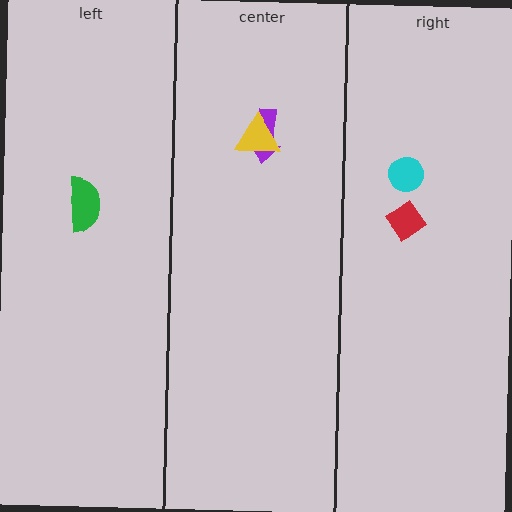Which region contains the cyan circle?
The right region.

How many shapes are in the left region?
1.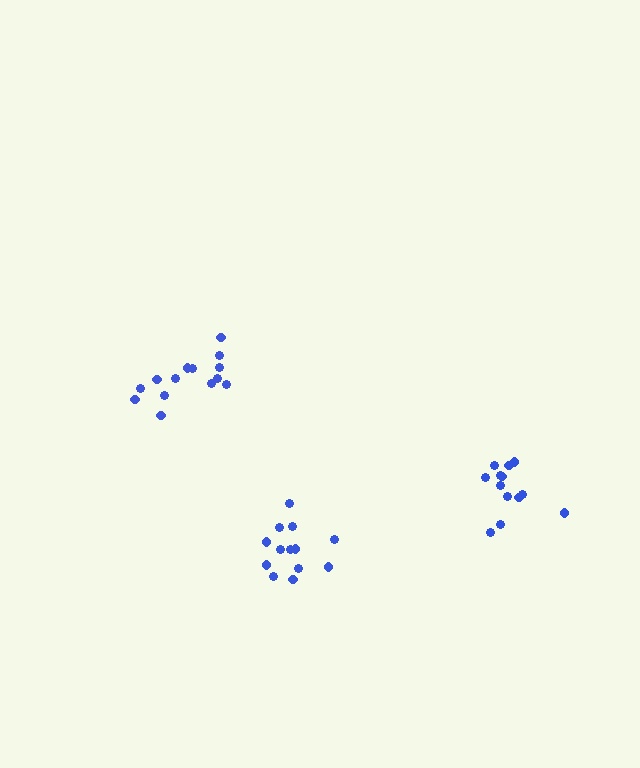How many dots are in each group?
Group 1: 13 dots, Group 2: 13 dots, Group 3: 14 dots (40 total).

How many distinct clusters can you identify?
There are 3 distinct clusters.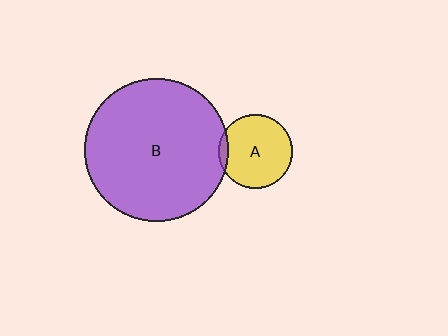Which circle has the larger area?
Circle B (purple).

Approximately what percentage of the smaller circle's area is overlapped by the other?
Approximately 5%.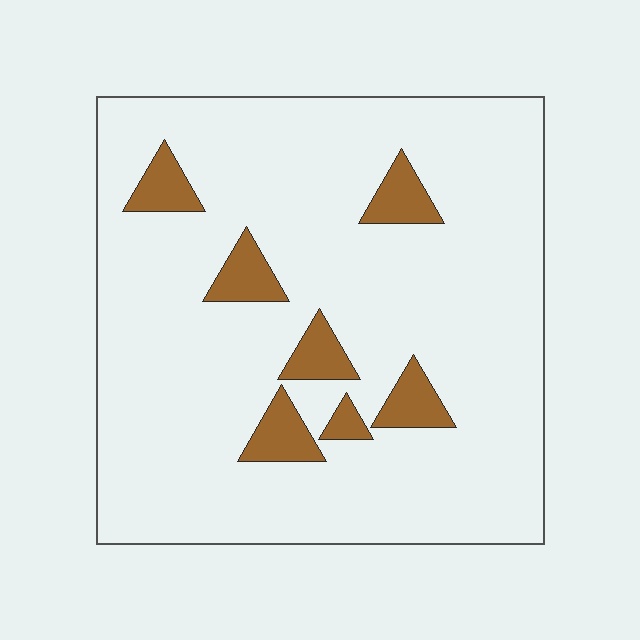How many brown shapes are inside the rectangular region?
7.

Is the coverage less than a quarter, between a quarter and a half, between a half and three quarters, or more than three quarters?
Less than a quarter.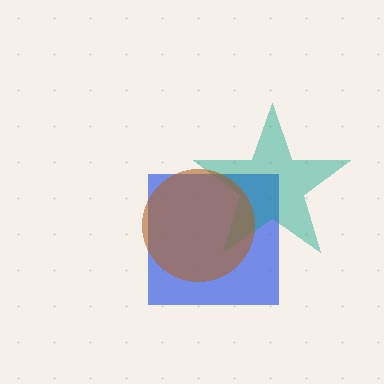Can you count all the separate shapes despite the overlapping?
Yes, there are 3 separate shapes.